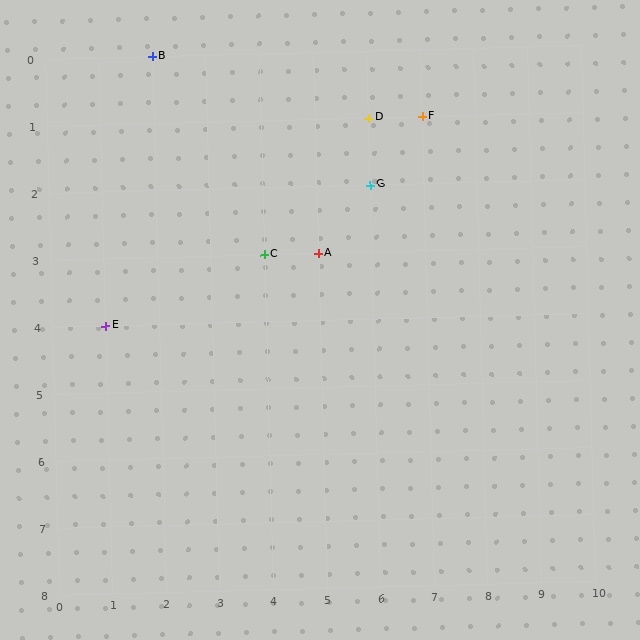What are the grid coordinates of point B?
Point B is at grid coordinates (2, 0).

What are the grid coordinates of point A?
Point A is at grid coordinates (5, 3).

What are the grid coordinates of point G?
Point G is at grid coordinates (6, 2).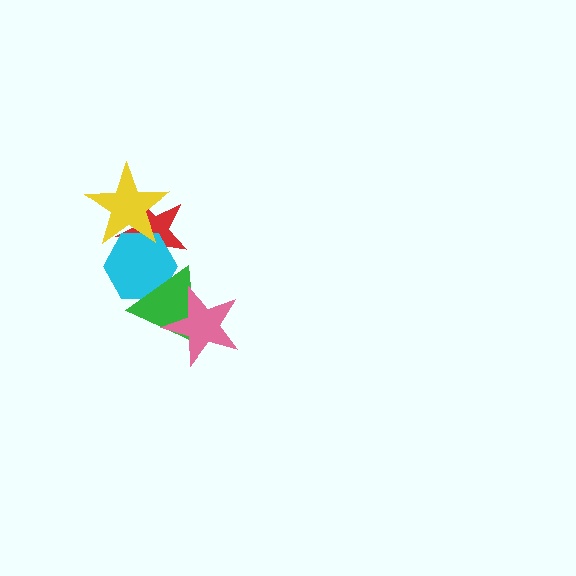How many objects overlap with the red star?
2 objects overlap with the red star.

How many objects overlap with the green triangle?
2 objects overlap with the green triangle.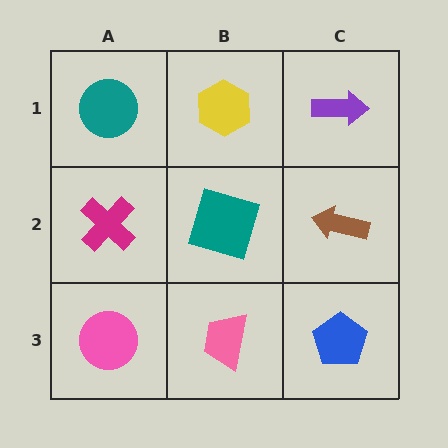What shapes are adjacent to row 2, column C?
A purple arrow (row 1, column C), a blue pentagon (row 3, column C), a teal square (row 2, column B).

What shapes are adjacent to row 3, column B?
A teal square (row 2, column B), a pink circle (row 3, column A), a blue pentagon (row 3, column C).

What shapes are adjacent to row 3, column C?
A brown arrow (row 2, column C), a pink trapezoid (row 3, column B).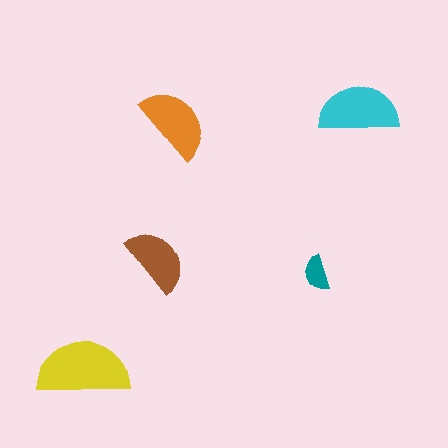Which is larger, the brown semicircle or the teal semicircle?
The brown one.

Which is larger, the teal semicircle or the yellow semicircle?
The yellow one.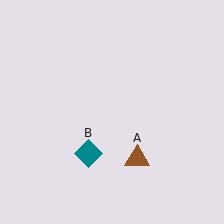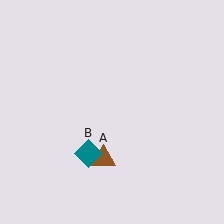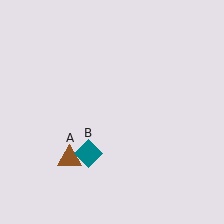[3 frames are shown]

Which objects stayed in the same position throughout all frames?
Teal diamond (object B) remained stationary.